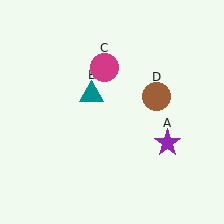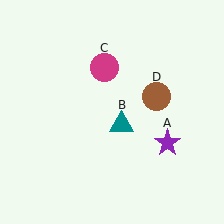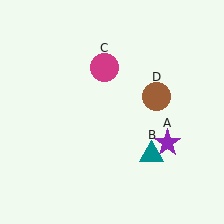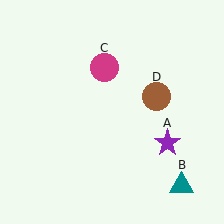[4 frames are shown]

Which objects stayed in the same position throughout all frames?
Purple star (object A) and magenta circle (object C) and brown circle (object D) remained stationary.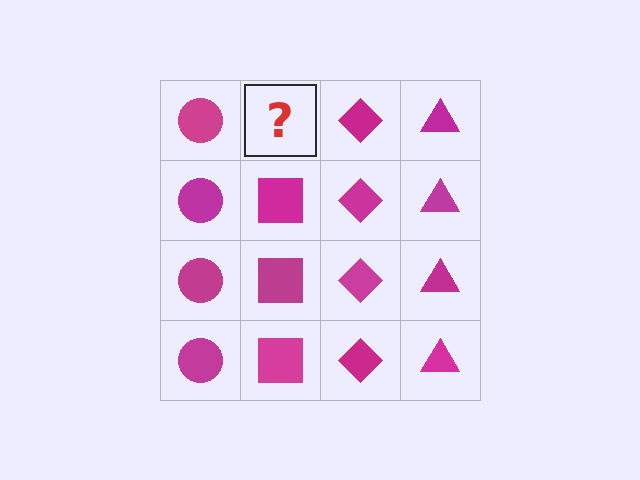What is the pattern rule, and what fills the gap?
The rule is that each column has a consistent shape. The gap should be filled with a magenta square.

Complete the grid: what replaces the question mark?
The question mark should be replaced with a magenta square.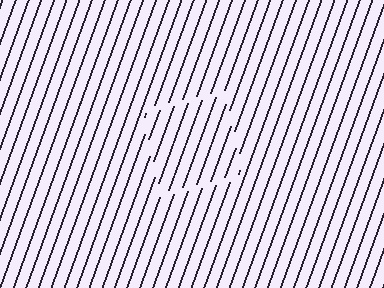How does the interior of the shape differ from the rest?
The interior of the shape contains the same grating, shifted by half a period — the contour is defined by the phase discontinuity where line-ends from the inner and outer gratings abut.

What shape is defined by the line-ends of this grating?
An illusory square. The interior of the shape contains the same grating, shifted by half a period — the contour is defined by the phase discontinuity where line-ends from the inner and outer gratings abut.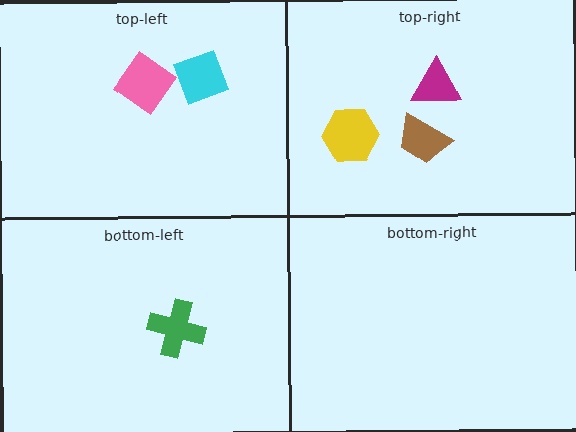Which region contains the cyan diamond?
The top-left region.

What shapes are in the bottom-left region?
The green cross.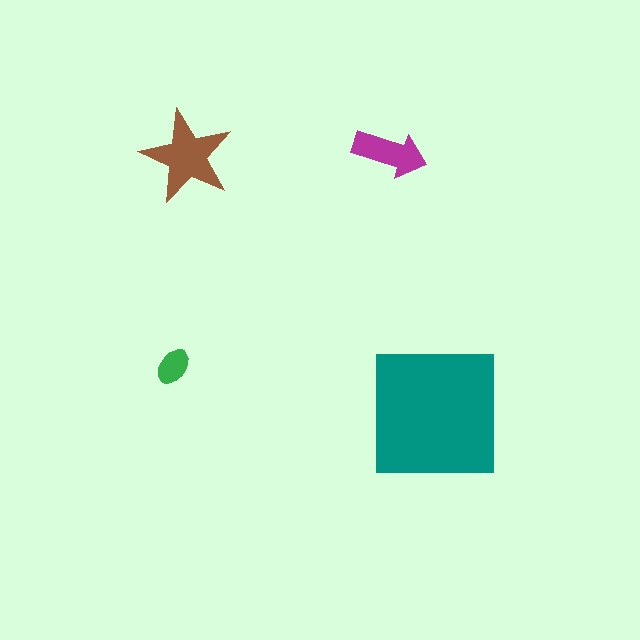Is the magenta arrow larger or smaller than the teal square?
Smaller.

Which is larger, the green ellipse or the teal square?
The teal square.